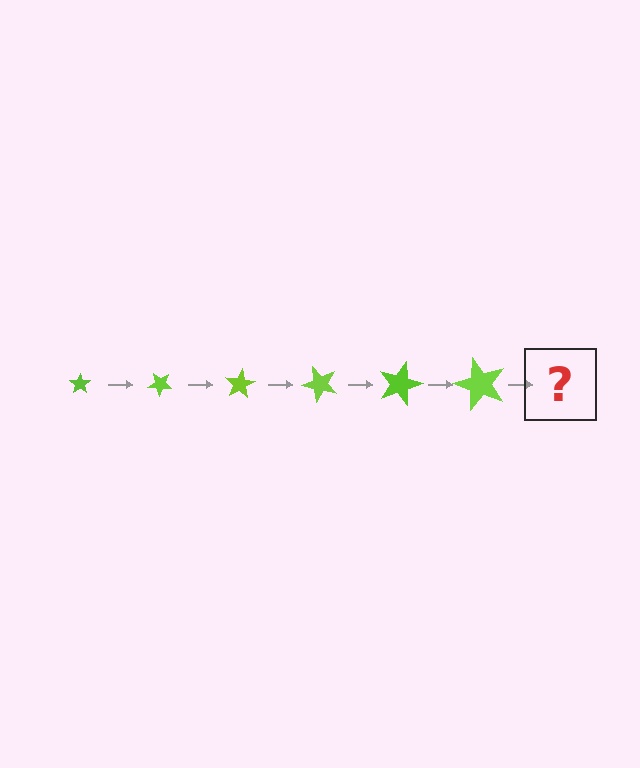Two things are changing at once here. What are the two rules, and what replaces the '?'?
The two rules are that the star grows larger each step and it rotates 40 degrees each step. The '?' should be a star, larger than the previous one and rotated 240 degrees from the start.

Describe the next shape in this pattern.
It should be a star, larger than the previous one and rotated 240 degrees from the start.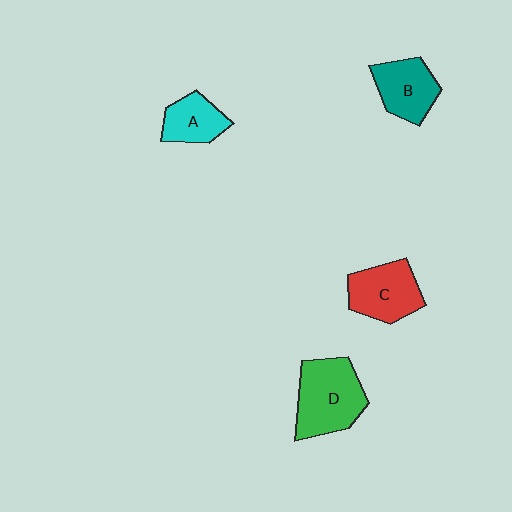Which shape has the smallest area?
Shape A (cyan).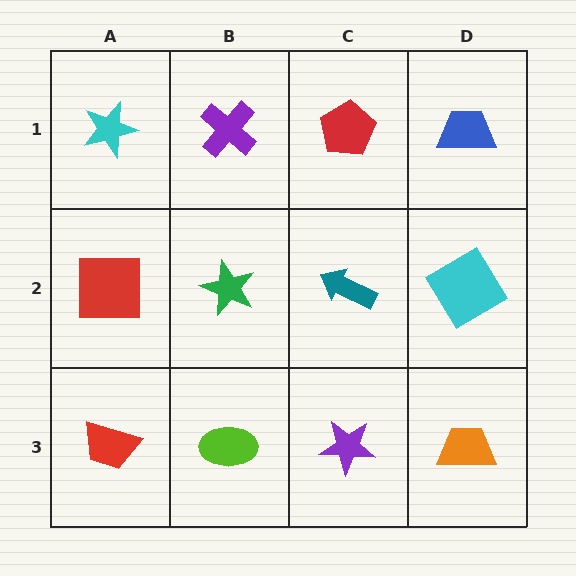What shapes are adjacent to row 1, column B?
A green star (row 2, column B), a cyan star (row 1, column A), a red pentagon (row 1, column C).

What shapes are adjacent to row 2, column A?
A cyan star (row 1, column A), a red trapezoid (row 3, column A), a green star (row 2, column B).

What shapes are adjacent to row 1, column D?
A cyan diamond (row 2, column D), a red pentagon (row 1, column C).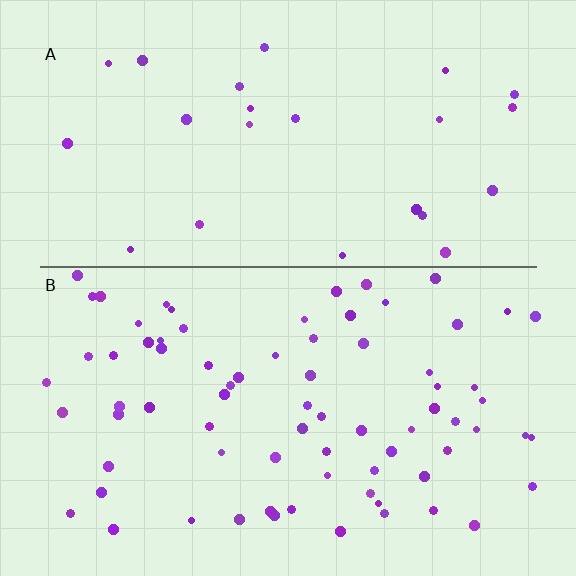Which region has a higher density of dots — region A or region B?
B (the bottom).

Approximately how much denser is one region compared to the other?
Approximately 3.0× — region B over region A.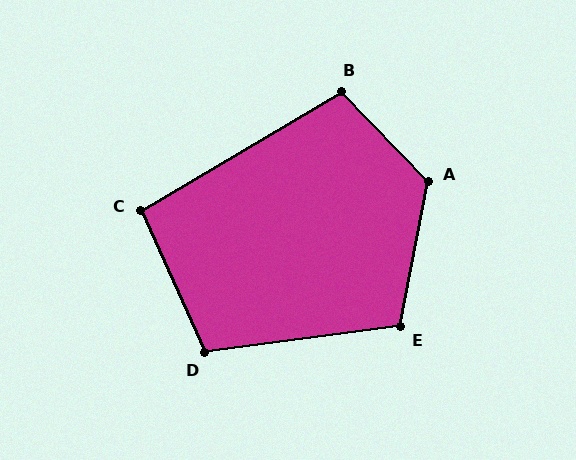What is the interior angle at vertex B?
Approximately 103 degrees (obtuse).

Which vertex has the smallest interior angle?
C, at approximately 97 degrees.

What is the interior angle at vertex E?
Approximately 108 degrees (obtuse).